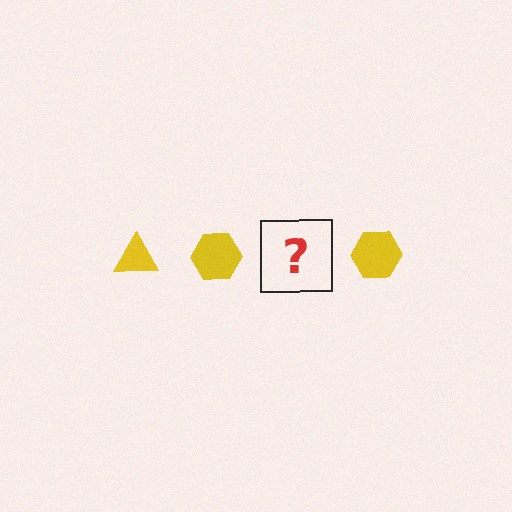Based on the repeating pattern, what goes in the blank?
The blank should be a yellow triangle.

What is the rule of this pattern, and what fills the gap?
The rule is that the pattern cycles through triangle, hexagon shapes in yellow. The gap should be filled with a yellow triangle.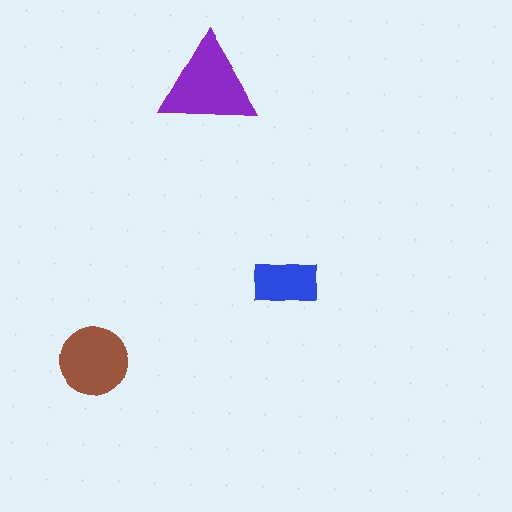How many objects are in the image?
There are 3 objects in the image.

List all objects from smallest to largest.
The blue rectangle, the brown circle, the purple triangle.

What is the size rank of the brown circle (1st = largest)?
2nd.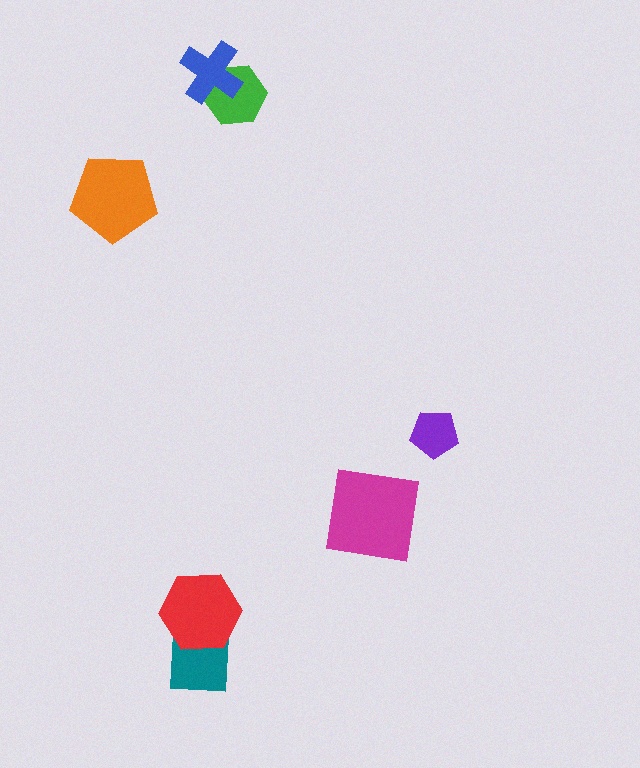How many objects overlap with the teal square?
1 object overlaps with the teal square.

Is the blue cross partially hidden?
No, no other shape covers it.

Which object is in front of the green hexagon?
The blue cross is in front of the green hexagon.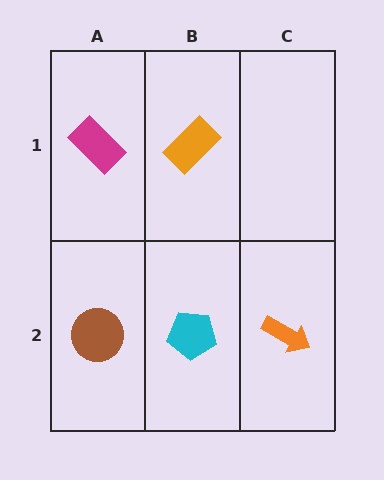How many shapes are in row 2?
3 shapes.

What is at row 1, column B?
An orange rectangle.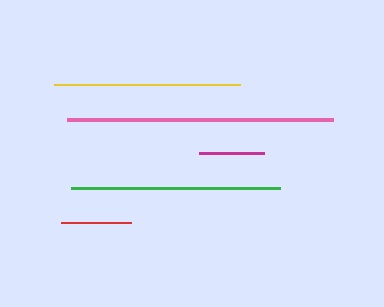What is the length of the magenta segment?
The magenta segment is approximately 65 pixels long.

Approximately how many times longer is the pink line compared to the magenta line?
The pink line is approximately 4.1 times the length of the magenta line.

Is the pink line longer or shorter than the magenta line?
The pink line is longer than the magenta line.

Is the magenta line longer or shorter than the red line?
The red line is longer than the magenta line.